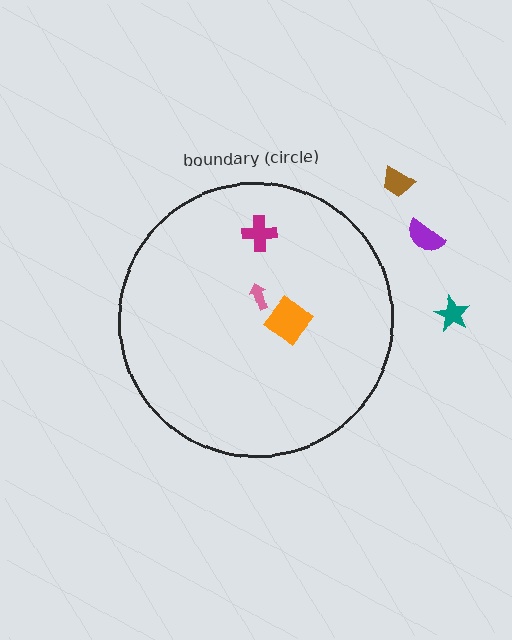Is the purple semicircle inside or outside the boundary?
Outside.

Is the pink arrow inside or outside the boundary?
Inside.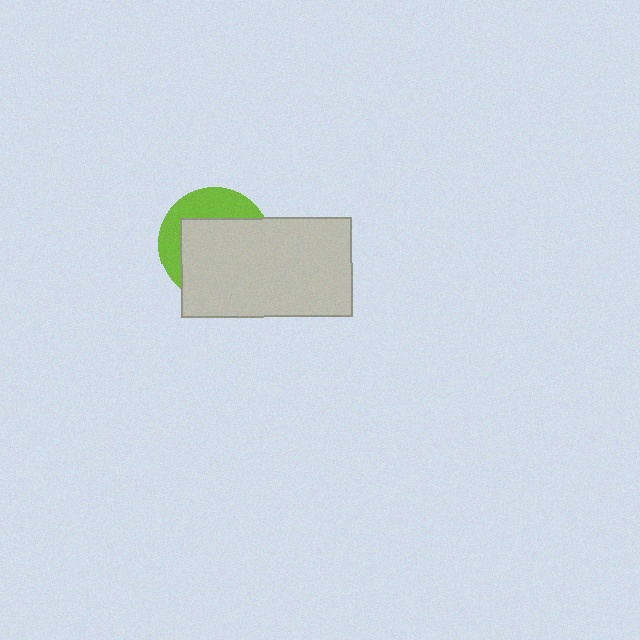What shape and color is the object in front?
The object in front is a light gray rectangle.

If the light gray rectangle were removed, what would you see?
You would see the complete lime circle.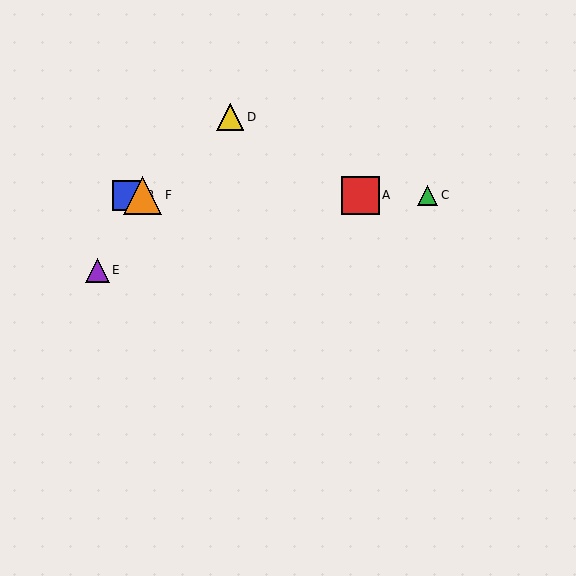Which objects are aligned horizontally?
Objects A, B, C, F are aligned horizontally.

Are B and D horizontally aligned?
No, B is at y≈195 and D is at y≈117.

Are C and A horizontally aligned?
Yes, both are at y≈195.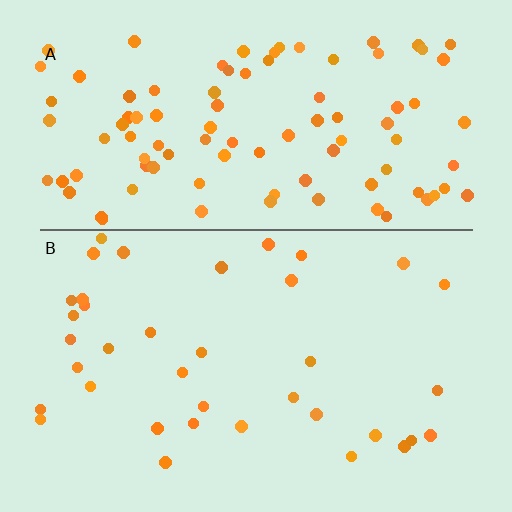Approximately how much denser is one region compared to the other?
Approximately 2.7× — region A over region B.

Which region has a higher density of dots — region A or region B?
A (the top).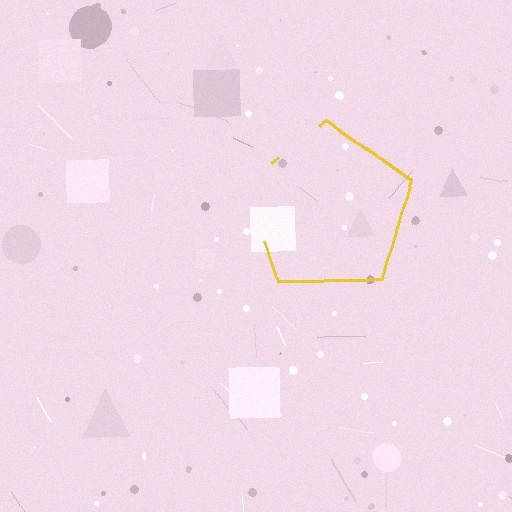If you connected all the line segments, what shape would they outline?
They would outline a pentagon.